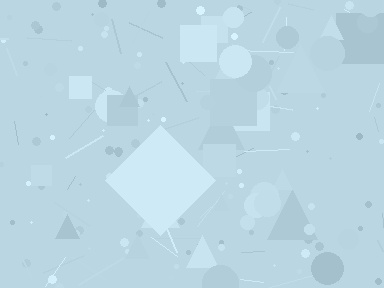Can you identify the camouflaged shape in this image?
The camouflaged shape is a diamond.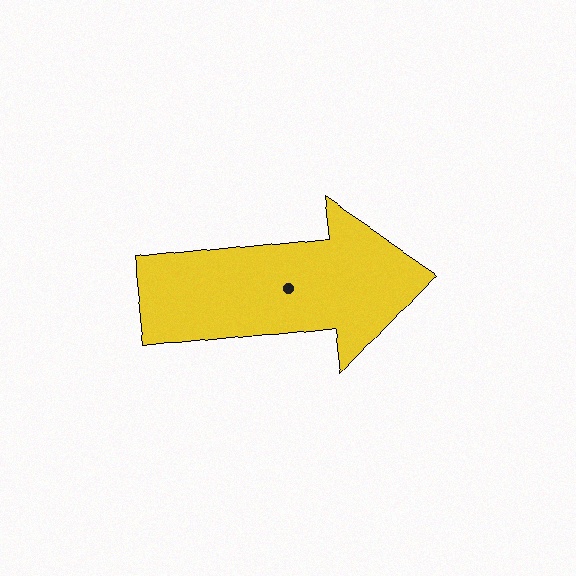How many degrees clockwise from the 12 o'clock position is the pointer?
Approximately 83 degrees.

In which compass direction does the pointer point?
East.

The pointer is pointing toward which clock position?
Roughly 3 o'clock.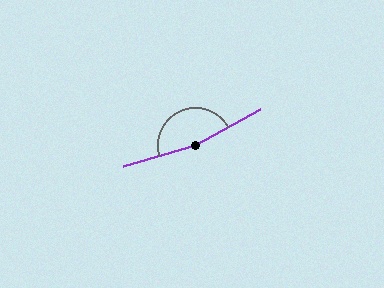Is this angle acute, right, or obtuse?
It is obtuse.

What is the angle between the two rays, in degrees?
Approximately 168 degrees.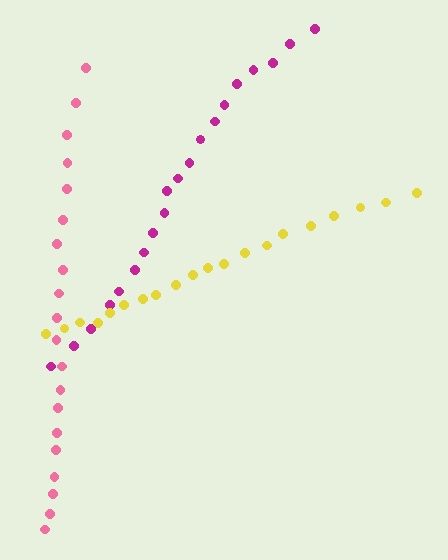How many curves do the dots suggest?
There are 3 distinct paths.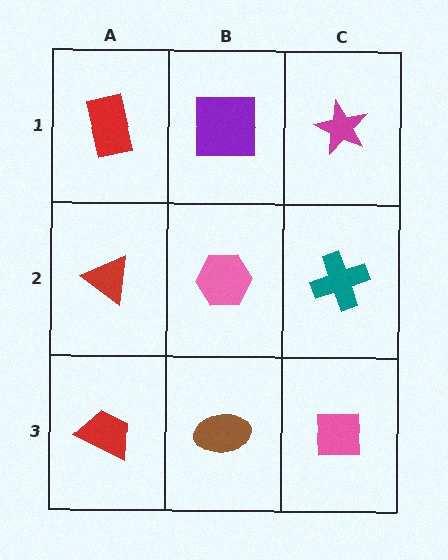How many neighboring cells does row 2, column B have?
4.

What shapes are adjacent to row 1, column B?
A pink hexagon (row 2, column B), a red rectangle (row 1, column A), a magenta star (row 1, column C).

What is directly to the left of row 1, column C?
A purple square.